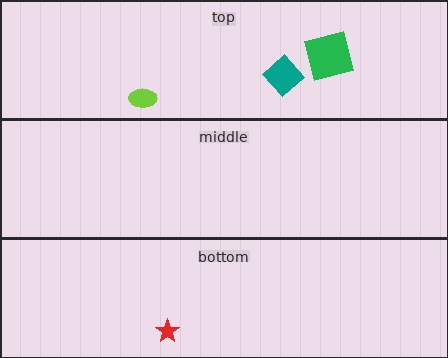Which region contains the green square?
The top region.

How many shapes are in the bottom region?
1.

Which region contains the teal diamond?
The top region.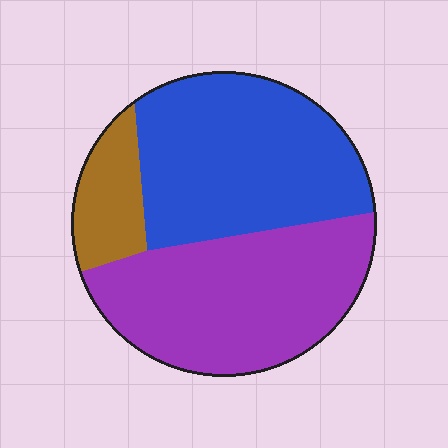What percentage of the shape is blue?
Blue takes up about two fifths (2/5) of the shape.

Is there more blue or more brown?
Blue.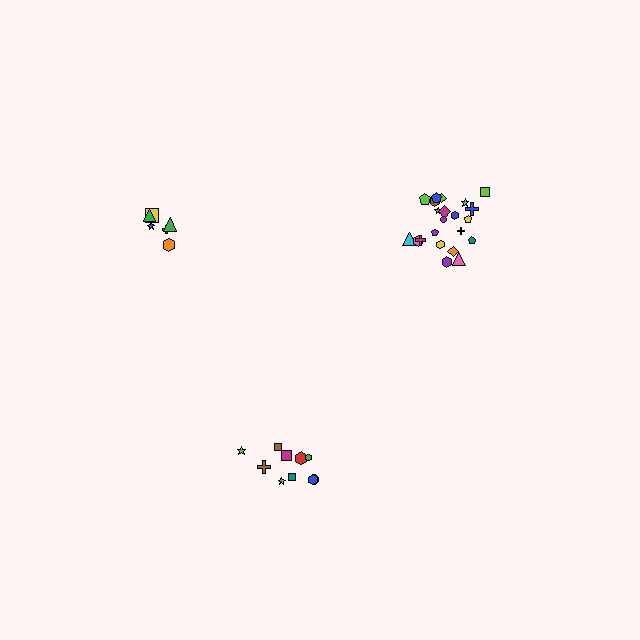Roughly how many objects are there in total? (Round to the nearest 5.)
Roughly 40 objects in total.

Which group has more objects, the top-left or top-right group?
The top-right group.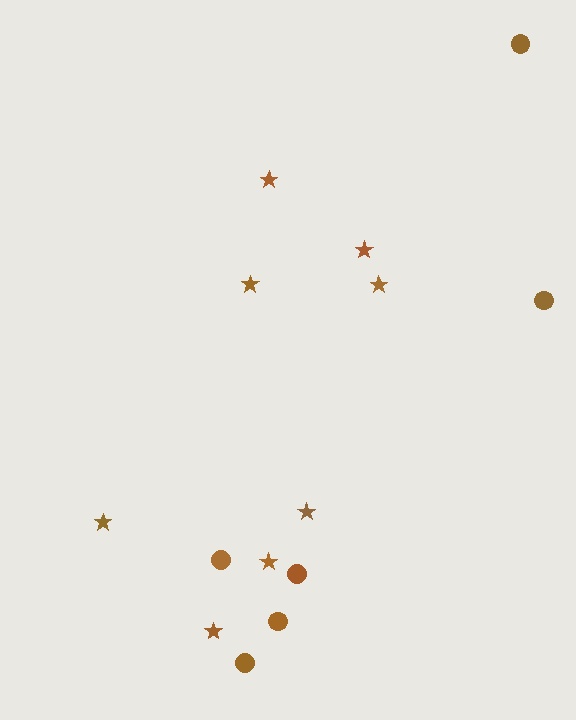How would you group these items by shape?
There are 2 groups: one group of stars (8) and one group of circles (6).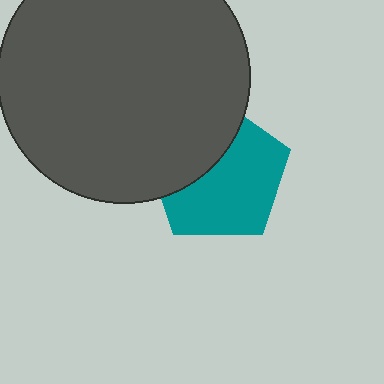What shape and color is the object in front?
The object in front is a dark gray circle.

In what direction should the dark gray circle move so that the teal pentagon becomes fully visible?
The dark gray circle should move toward the upper-left. That is the shortest direction to clear the overlap and leave the teal pentagon fully visible.